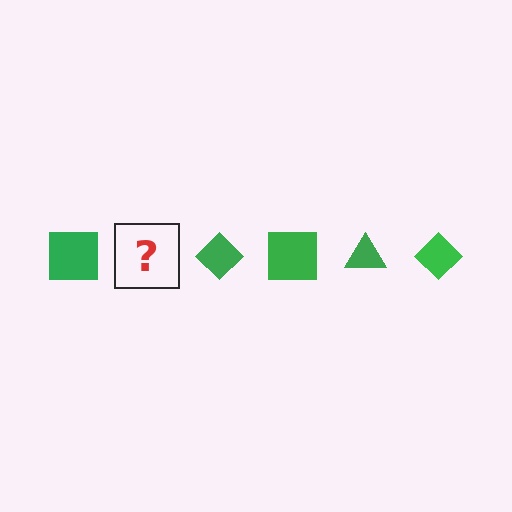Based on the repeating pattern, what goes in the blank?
The blank should be a green triangle.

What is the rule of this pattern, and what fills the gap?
The rule is that the pattern cycles through square, triangle, diamond shapes in green. The gap should be filled with a green triangle.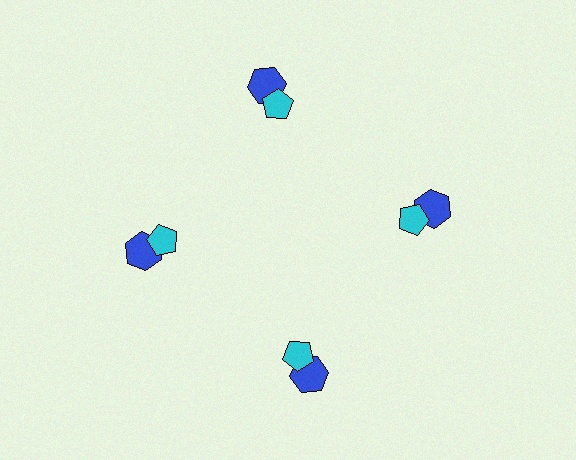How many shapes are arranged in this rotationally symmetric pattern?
There are 8 shapes, arranged in 4 groups of 2.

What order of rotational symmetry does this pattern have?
This pattern has 4-fold rotational symmetry.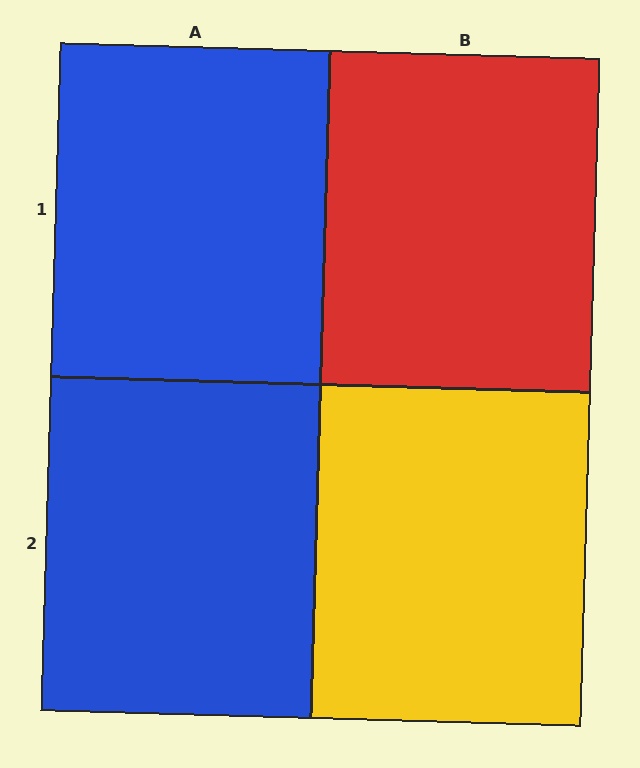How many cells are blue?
2 cells are blue.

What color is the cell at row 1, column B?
Red.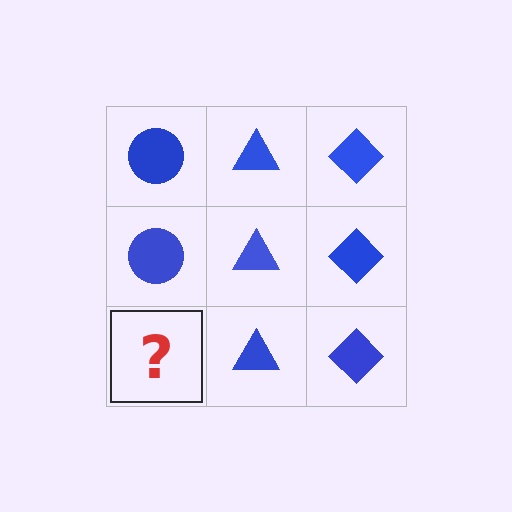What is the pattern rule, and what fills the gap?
The rule is that each column has a consistent shape. The gap should be filled with a blue circle.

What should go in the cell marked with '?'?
The missing cell should contain a blue circle.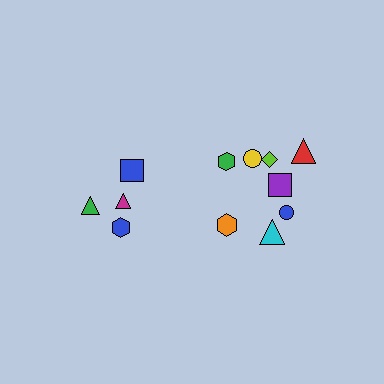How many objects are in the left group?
There are 4 objects.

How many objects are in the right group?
There are 8 objects.